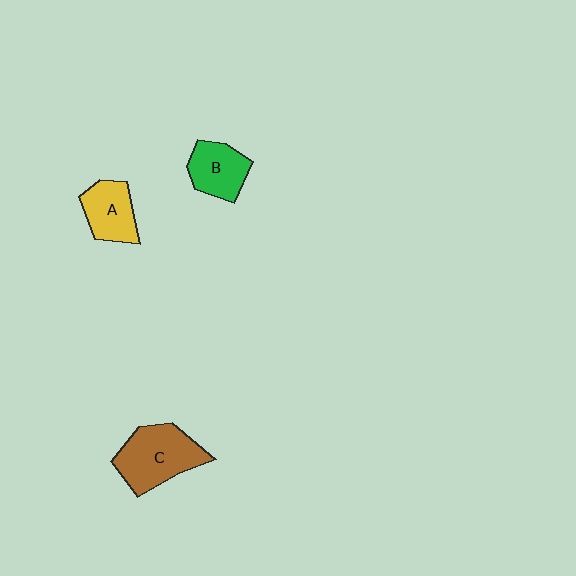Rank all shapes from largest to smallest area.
From largest to smallest: C (brown), A (yellow), B (green).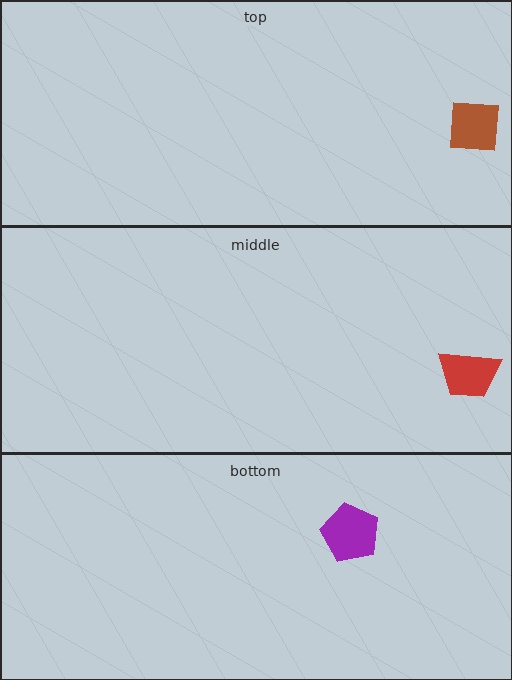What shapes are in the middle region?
The red trapezoid.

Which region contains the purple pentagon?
The bottom region.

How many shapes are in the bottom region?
1.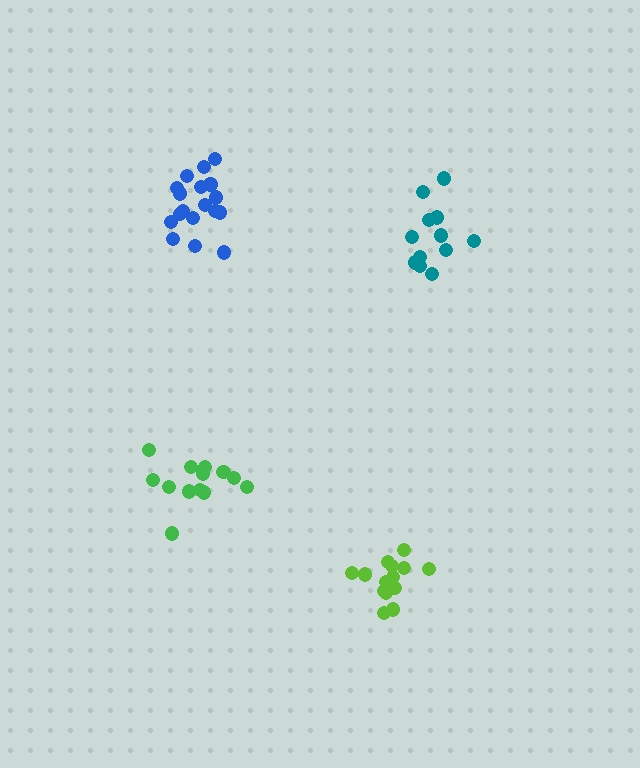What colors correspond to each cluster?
The clusters are colored: teal, lime, blue, green.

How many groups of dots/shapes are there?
There are 4 groups.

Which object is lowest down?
The lime cluster is bottommost.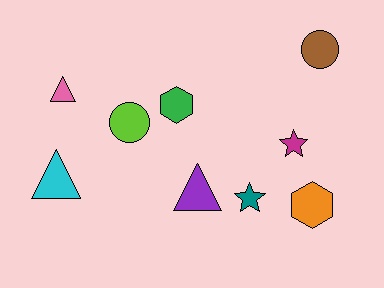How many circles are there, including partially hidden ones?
There are 2 circles.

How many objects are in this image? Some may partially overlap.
There are 9 objects.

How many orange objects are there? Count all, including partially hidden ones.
There is 1 orange object.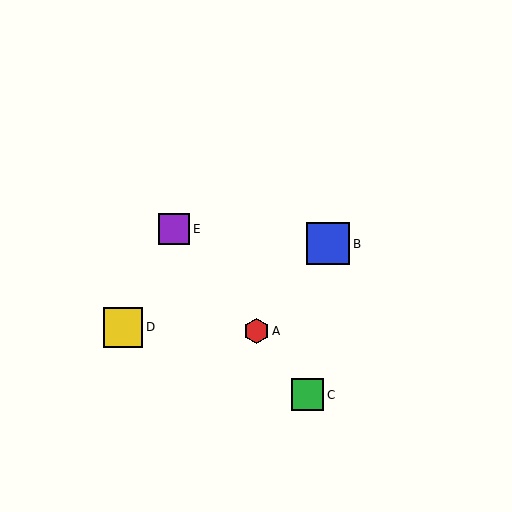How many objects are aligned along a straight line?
3 objects (A, C, E) are aligned along a straight line.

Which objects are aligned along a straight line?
Objects A, C, E are aligned along a straight line.